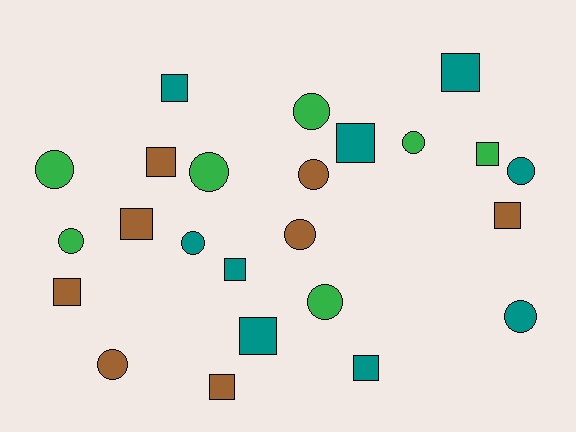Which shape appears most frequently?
Circle, with 12 objects.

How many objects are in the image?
There are 24 objects.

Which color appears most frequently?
Teal, with 9 objects.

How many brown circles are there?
There are 3 brown circles.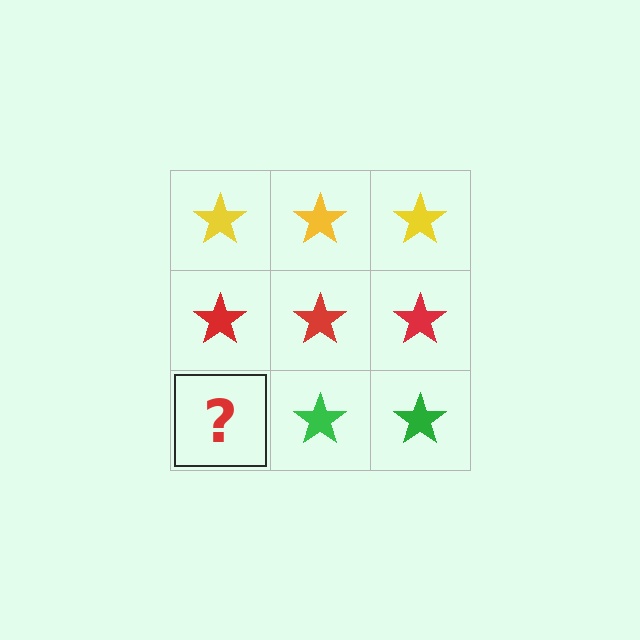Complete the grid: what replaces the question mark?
The question mark should be replaced with a green star.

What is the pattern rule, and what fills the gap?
The rule is that each row has a consistent color. The gap should be filled with a green star.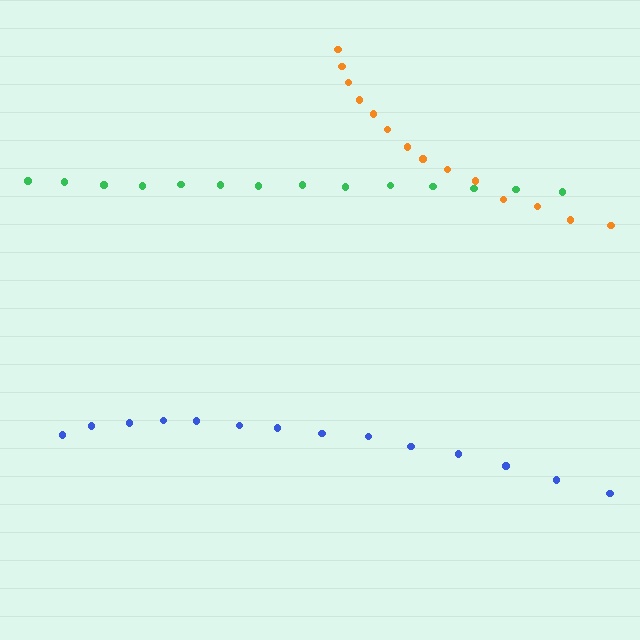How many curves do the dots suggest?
There are 3 distinct paths.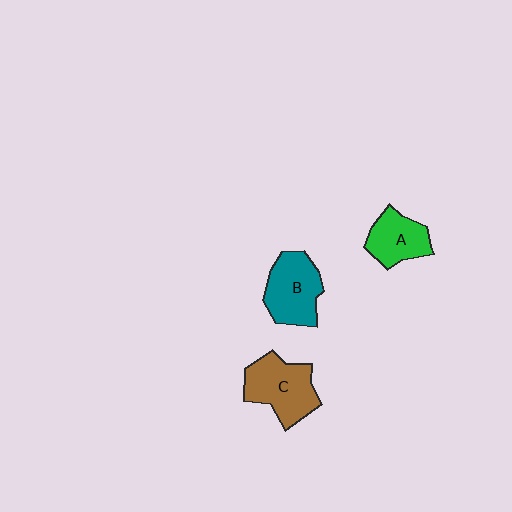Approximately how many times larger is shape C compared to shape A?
Approximately 1.4 times.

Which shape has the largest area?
Shape C (brown).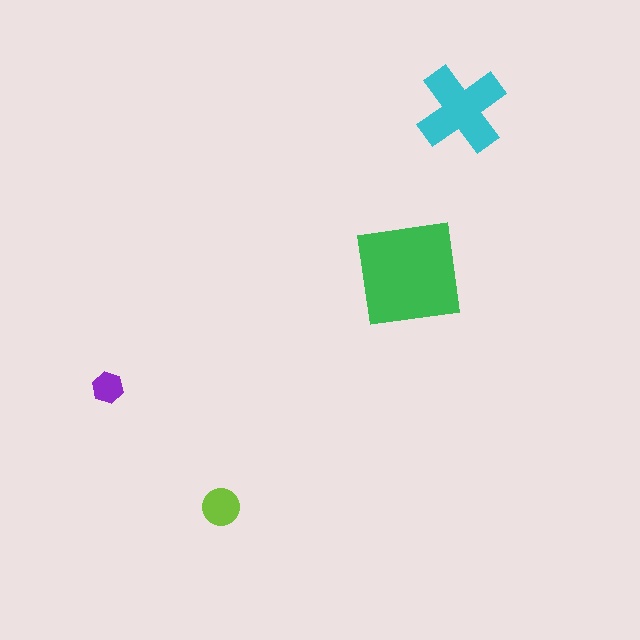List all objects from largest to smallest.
The green square, the cyan cross, the lime circle, the purple hexagon.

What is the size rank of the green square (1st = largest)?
1st.